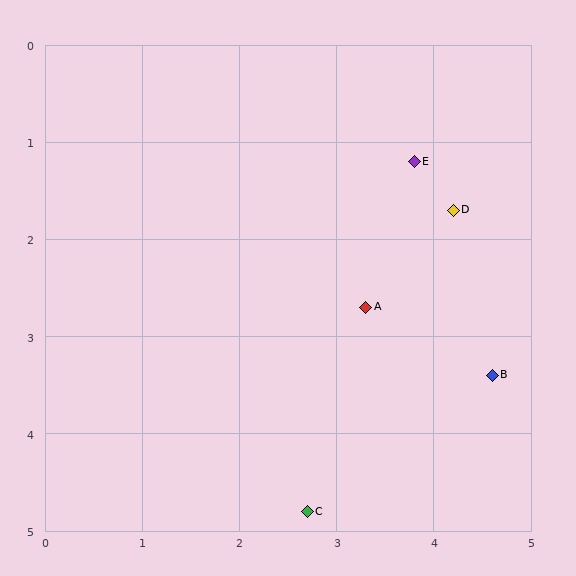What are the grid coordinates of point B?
Point B is at approximately (4.6, 3.4).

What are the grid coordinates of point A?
Point A is at approximately (3.3, 2.7).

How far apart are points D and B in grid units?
Points D and B are about 1.7 grid units apart.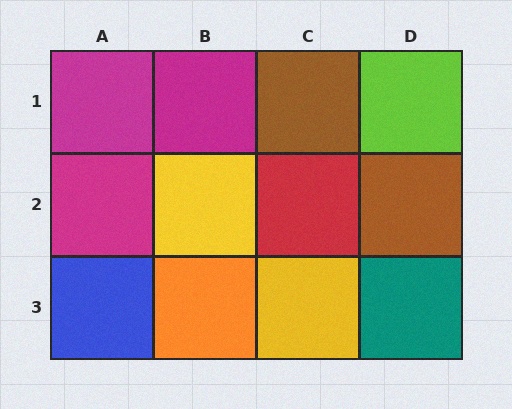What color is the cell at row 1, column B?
Magenta.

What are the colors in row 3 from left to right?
Blue, orange, yellow, teal.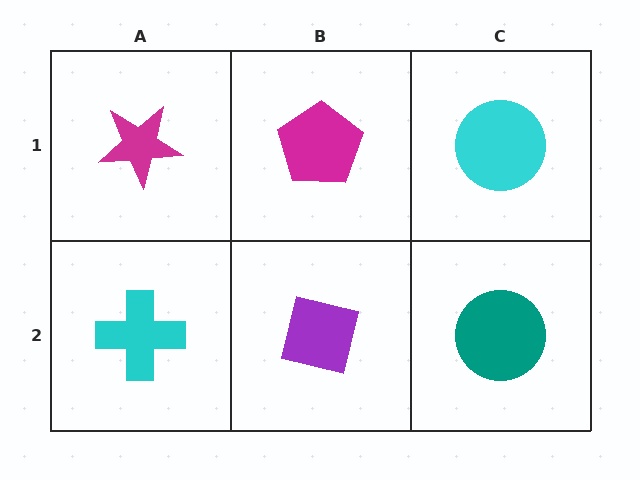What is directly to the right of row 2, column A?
A purple square.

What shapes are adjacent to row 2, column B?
A magenta pentagon (row 1, column B), a cyan cross (row 2, column A), a teal circle (row 2, column C).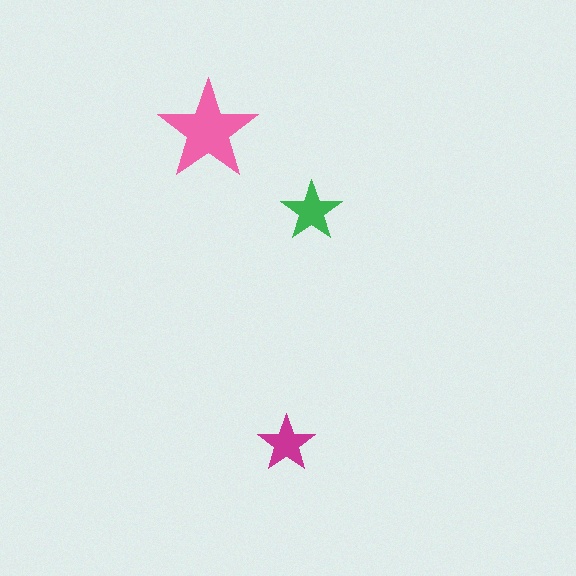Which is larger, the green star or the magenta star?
The green one.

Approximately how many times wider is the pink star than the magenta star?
About 1.5 times wider.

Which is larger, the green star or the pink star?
The pink one.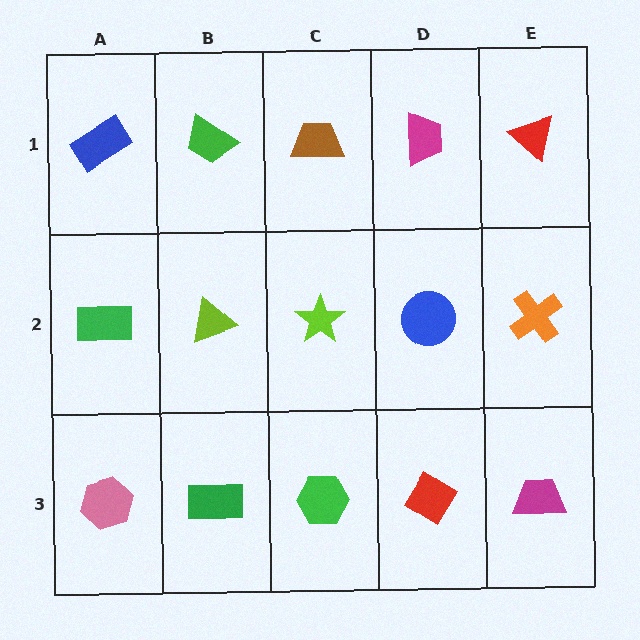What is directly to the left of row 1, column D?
A brown trapezoid.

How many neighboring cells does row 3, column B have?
3.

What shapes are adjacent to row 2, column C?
A brown trapezoid (row 1, column C), a green hexagon (row 3, column C), a lime triangle (row 2, column B), a blue circle (row 2, column D).